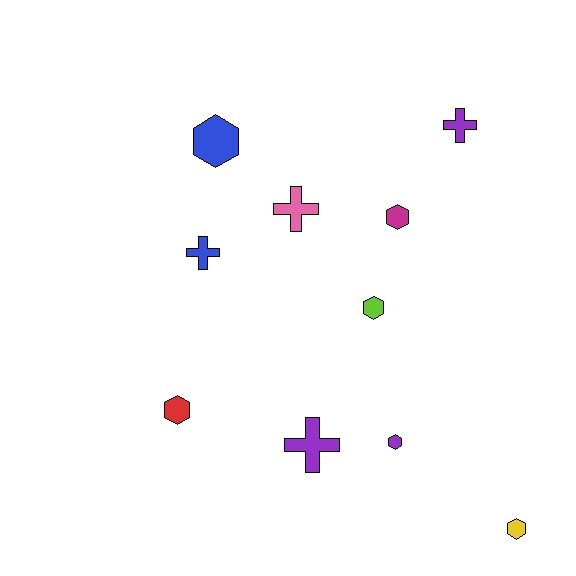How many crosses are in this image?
There are 4 crosses.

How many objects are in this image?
There are 10 objects.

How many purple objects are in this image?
There are 3 purple objects.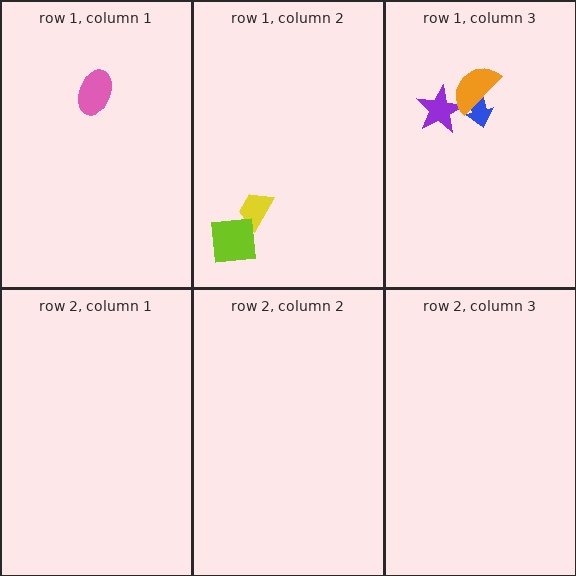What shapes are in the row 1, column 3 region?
The blue arrow, the purple star, the orange semicircle.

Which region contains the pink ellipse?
The row 1, column 1 region.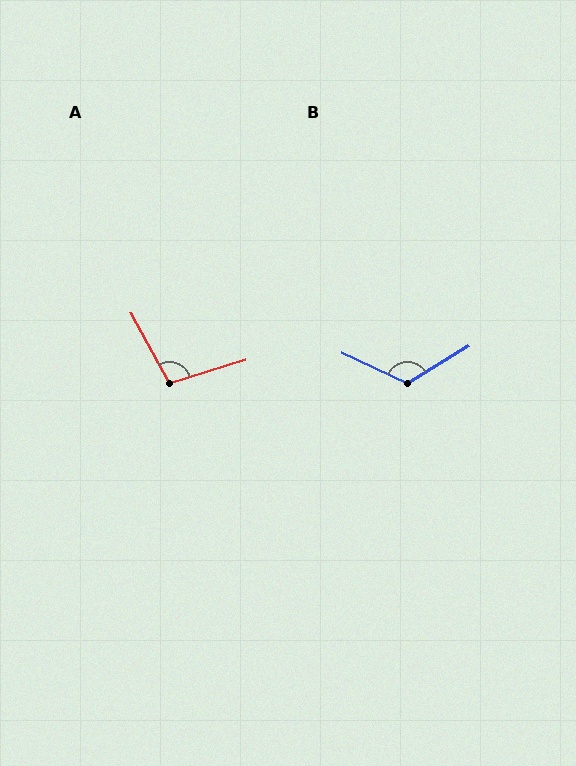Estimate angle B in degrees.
Approximately 124 degrees.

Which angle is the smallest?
A, at approximately 101 degrees.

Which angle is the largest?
B, at approximately 124 degrees.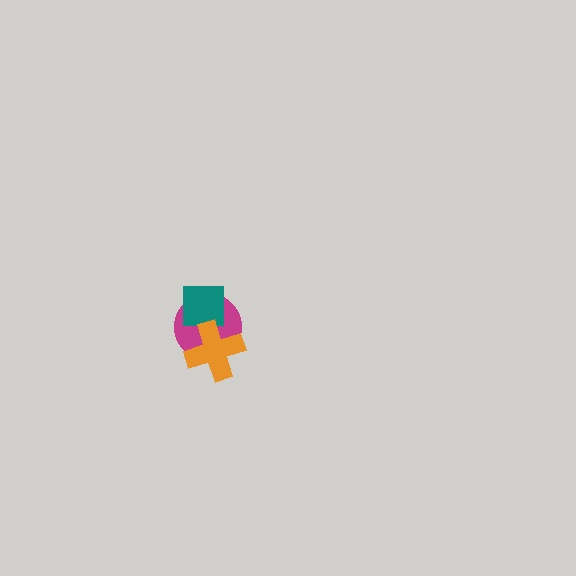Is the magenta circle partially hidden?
Yes, it is partially covered by another shape.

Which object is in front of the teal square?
The orange cross is in front of the teal square.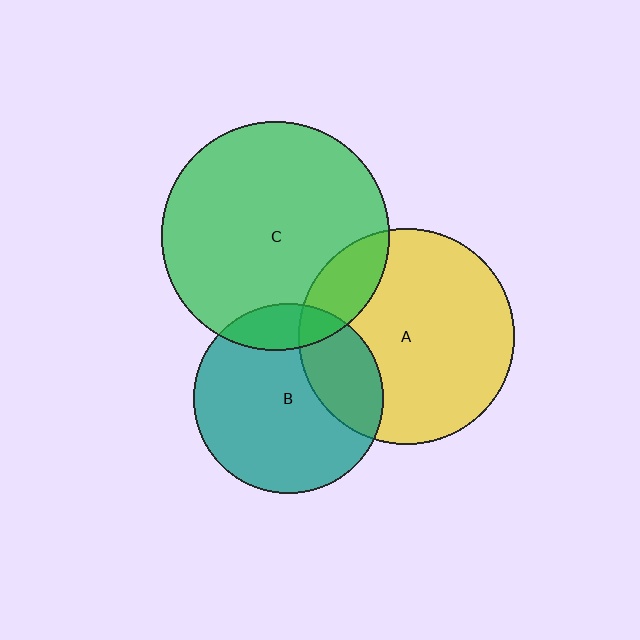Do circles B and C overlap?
Yes.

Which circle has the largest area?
Circle C (green).